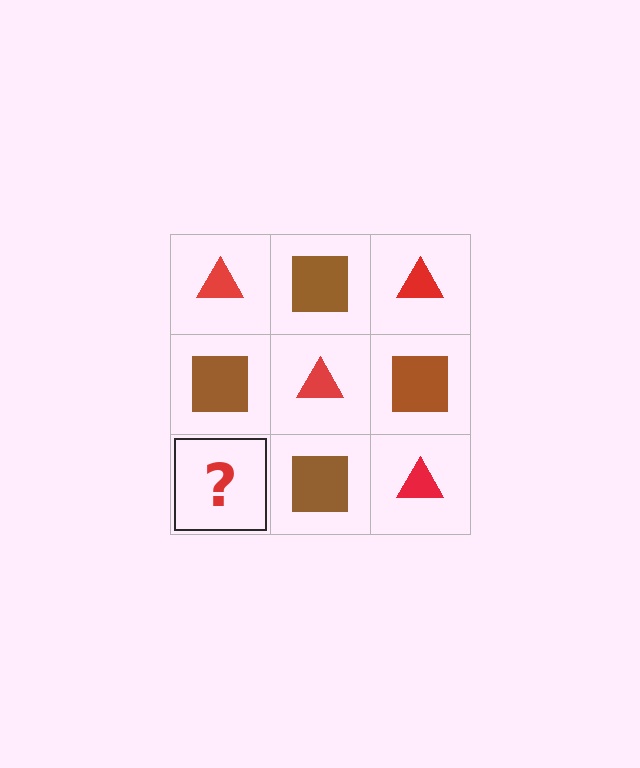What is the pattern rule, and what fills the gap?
The rule is that it alternates red triangle and brown square in a checkerboard pattern. The gap should be filled with a red triangle.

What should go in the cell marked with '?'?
The missing cell should contain a red triangle.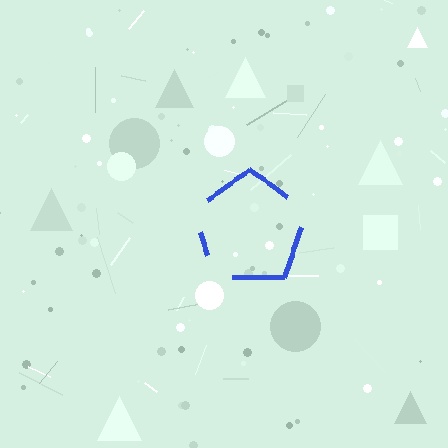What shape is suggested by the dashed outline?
The dashed outline suggests a pentagon.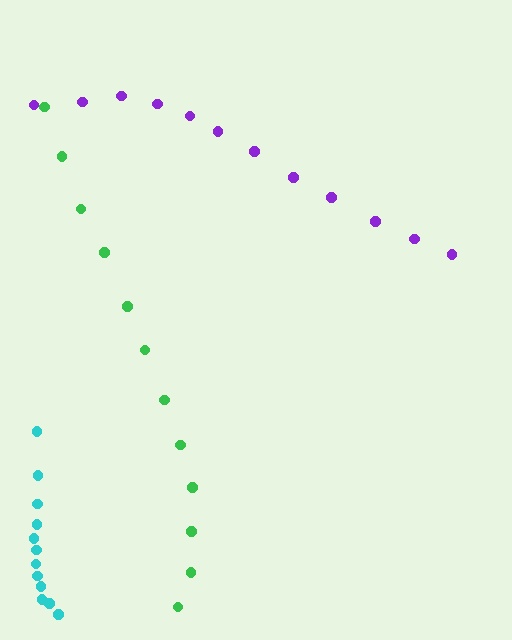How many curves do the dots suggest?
There are 3 distinct paths.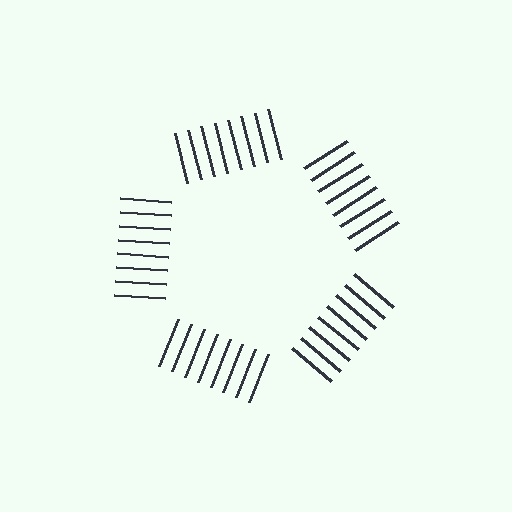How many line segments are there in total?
40 — 8 along each of the 5 edges.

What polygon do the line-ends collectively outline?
An illusory pentagon — the line segments terminate on its edges but no continuous stroke is drawn.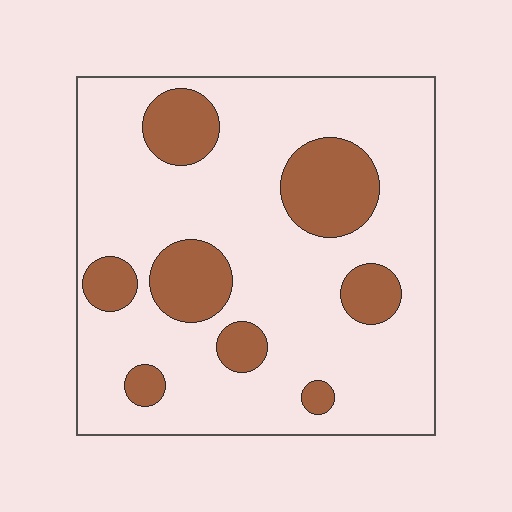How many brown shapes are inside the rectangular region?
8.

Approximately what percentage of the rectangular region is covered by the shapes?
Approximately 20%.